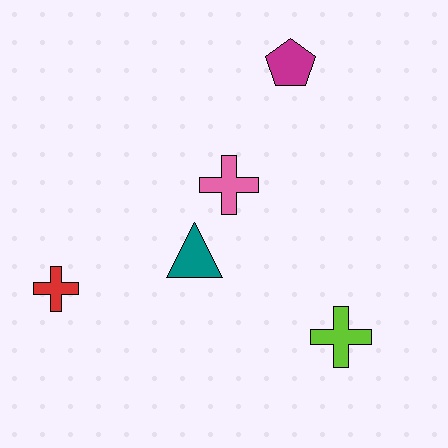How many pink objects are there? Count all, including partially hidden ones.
There is 1 pink object.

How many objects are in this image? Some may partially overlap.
There are 5 objects.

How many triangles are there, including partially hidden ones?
There is 1 triangle.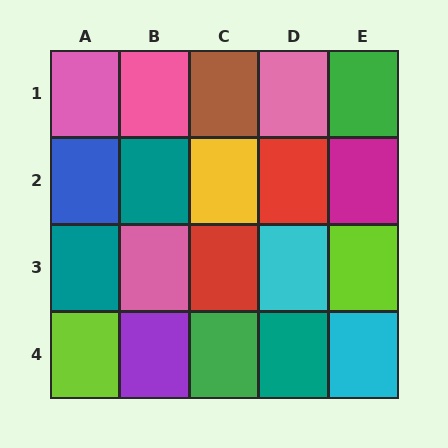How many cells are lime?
2 cells are lime.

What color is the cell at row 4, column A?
Lime.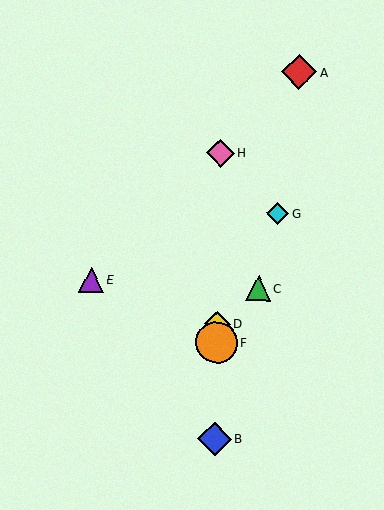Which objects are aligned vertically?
Objects B, D, F, H are aligned vertically.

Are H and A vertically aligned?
No, H is at x≈221 and A is at x≈299.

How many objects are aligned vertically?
4 objects (B, D, F, H) are aligned vertically.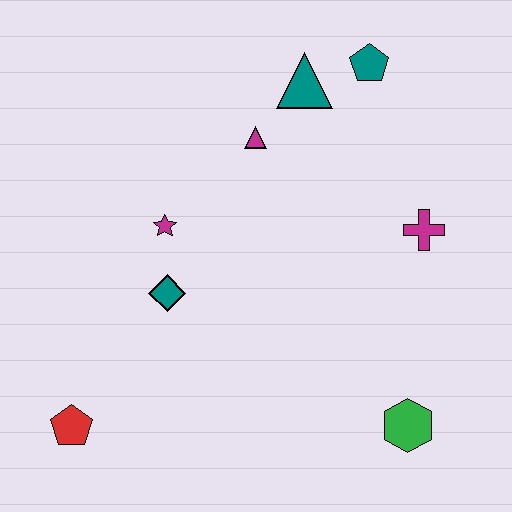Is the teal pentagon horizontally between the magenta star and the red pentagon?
No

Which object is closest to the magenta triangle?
The teal triangle is closest to the magenta triangle.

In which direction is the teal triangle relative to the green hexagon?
The teal triangle is above the green hexagon.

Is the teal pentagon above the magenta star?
Yes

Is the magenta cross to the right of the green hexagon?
Yes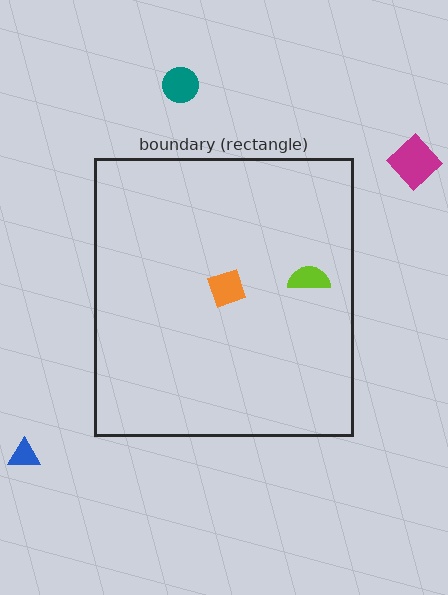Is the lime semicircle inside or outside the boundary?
Inside.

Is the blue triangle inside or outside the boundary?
Outside.